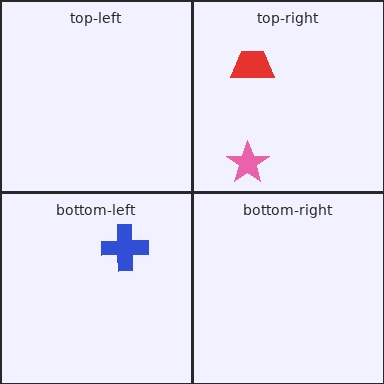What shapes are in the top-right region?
The pink star, the red trapezoid.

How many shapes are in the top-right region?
2.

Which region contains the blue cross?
The bottom-left region.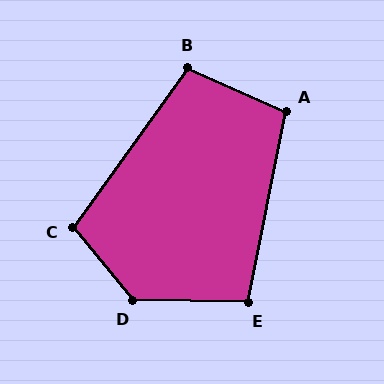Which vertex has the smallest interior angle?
E, at approximately 101 degrees.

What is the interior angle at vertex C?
Approximately 105 degrees (obtuse).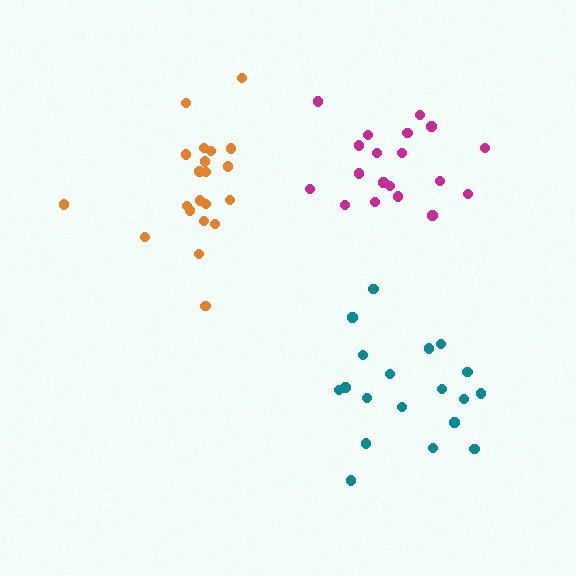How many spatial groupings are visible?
There are 3 spatial groupings.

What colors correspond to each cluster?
The clusters are colored: orange, teal, magenta.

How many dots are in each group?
Group 1: 21 dots, Group 2: 19 dots, Group 3: 19 dots (59 total).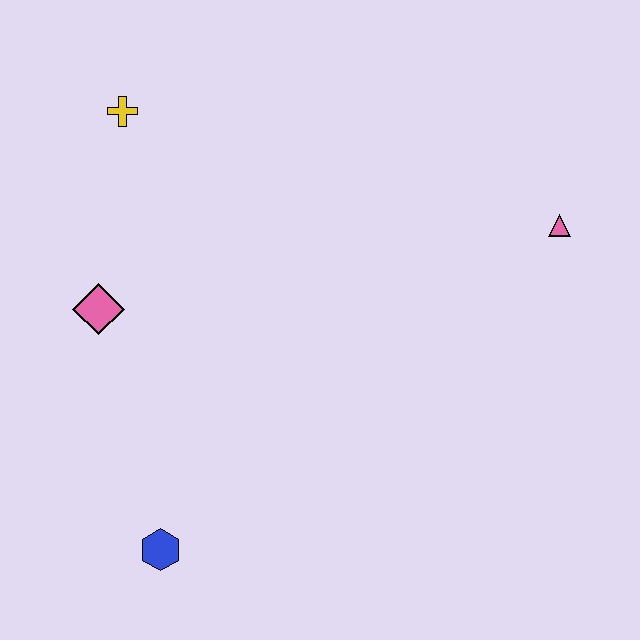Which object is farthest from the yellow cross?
The pink triangle is farthest from the yellow cross.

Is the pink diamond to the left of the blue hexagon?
Yes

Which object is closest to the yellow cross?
The pink diamond is closest to the yellow cross.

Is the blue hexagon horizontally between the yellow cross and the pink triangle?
Yes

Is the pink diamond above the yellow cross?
No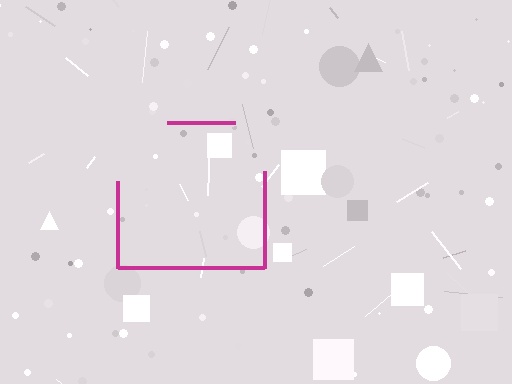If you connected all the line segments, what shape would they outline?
They would outline a square.